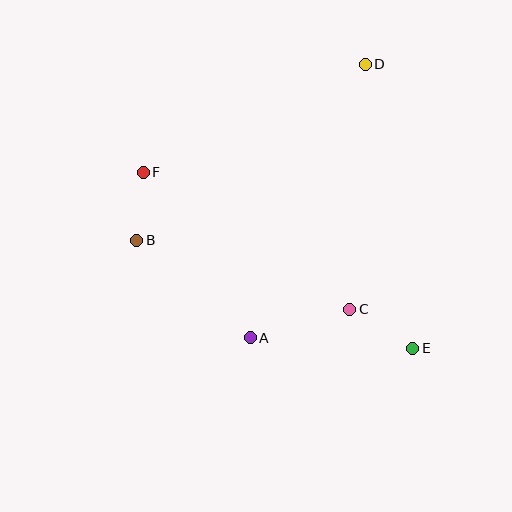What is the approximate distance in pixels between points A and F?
The distance between A and F is approximately 197 pixels.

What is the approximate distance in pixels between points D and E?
The distance between D and E is approximately 288 pixels.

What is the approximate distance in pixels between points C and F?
The distance between C and F is approximately 248 pixels.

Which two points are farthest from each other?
Points E and F are farthest from each other.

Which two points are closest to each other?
Points B and F are closest to each other.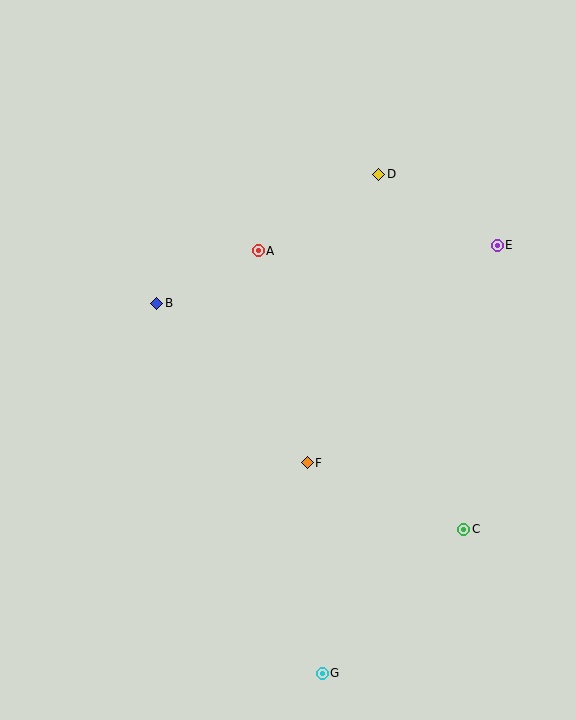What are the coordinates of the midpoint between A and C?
The midpoint between A and C is at (361, 390).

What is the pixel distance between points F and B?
The distance between F and B is 219 pixels.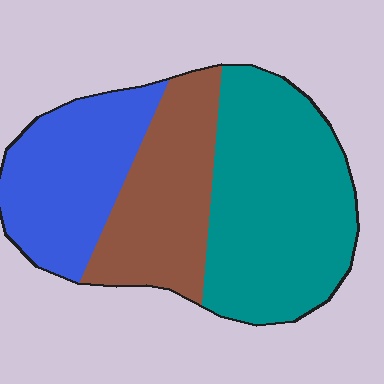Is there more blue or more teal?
Teal.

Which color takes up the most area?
Teal, at roughly 45%.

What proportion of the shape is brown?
Brown takes up between a quarter and a half of the shape.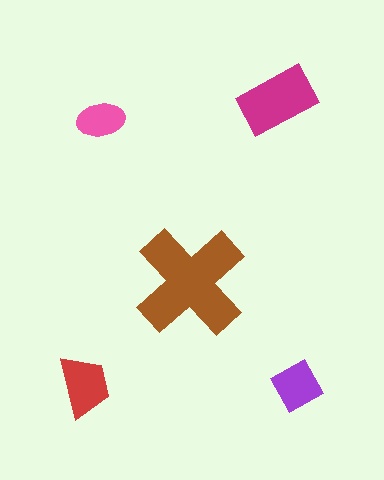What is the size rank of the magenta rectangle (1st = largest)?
2nd.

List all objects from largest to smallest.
The brown cross, the magenta rectangle, the red trapezoid, the purple square, the pink ellipse.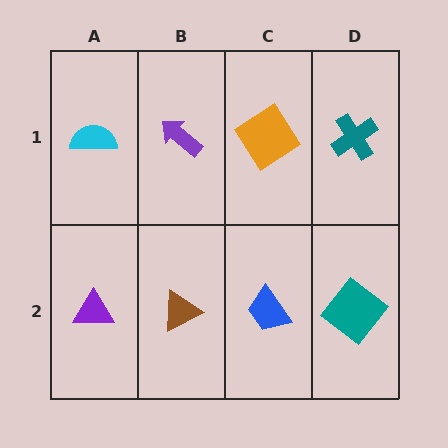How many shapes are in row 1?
4 shapes.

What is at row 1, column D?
A teal cross.